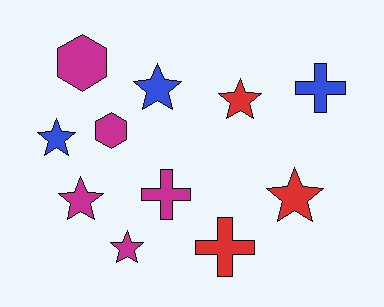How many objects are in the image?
There are 11 objects.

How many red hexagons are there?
There are no red hexagons.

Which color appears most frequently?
Magenta, with 5 objects.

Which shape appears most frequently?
Star, with 6 objects.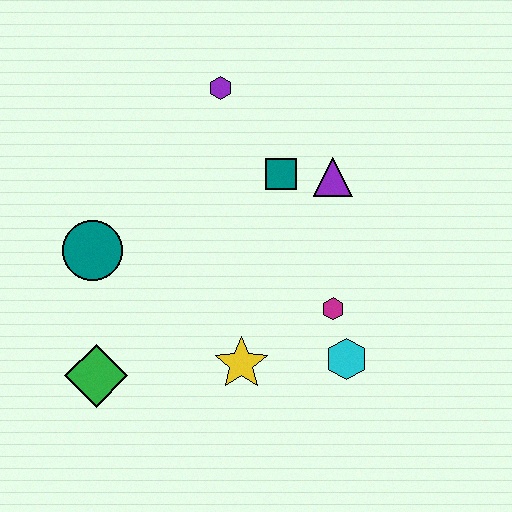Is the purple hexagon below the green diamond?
No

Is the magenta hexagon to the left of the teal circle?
No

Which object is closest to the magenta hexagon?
The cyan hexagon is closest to the magenta hexagon.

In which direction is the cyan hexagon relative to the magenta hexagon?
The cyan hexagon is below the magenta hexagon.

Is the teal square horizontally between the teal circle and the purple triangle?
Yes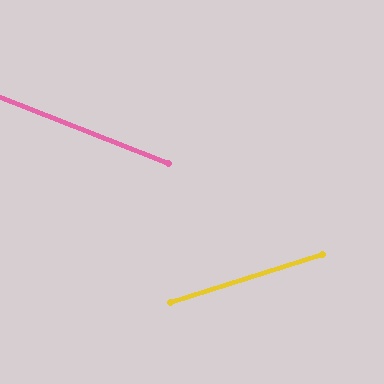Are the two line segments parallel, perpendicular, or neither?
Neither parallel nor perpendicular — they differ by about 39°.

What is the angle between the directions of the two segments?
Approximately 39 degrees.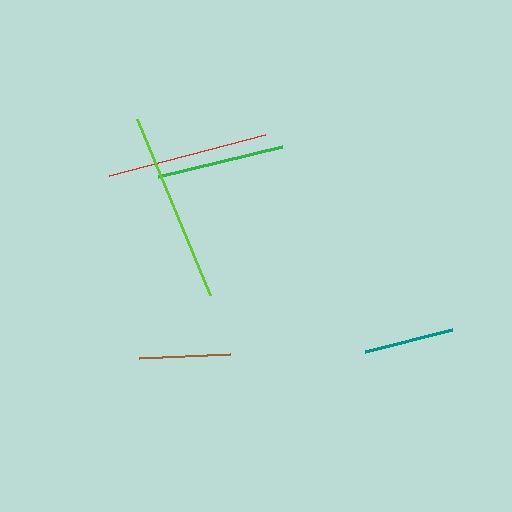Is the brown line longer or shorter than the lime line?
The lime line is longer than the brown line.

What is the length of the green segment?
The green segment is approximately 128 pixels long.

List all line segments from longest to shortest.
From longest to shortest: lime, red, green, brown, teal.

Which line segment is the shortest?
The teal line is the shortest at approximately 90 pixels.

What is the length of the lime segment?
The lime segment is approximately 190 pixels long.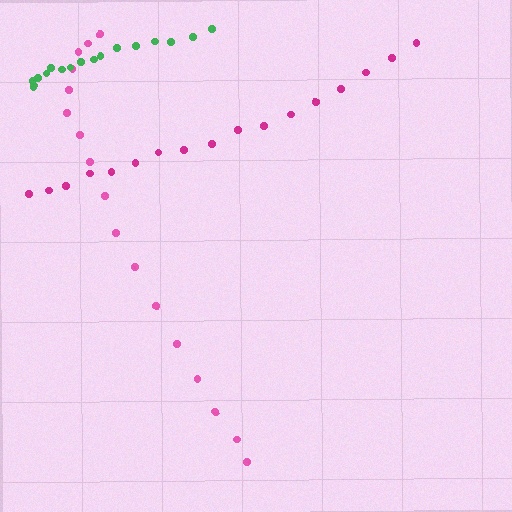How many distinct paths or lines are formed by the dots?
There are 3 distinct paths.